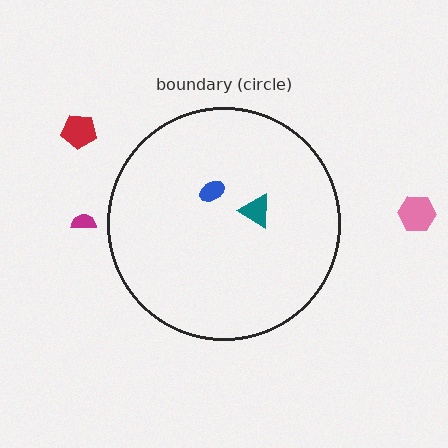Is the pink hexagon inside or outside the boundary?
Outside.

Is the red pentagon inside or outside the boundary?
Outside.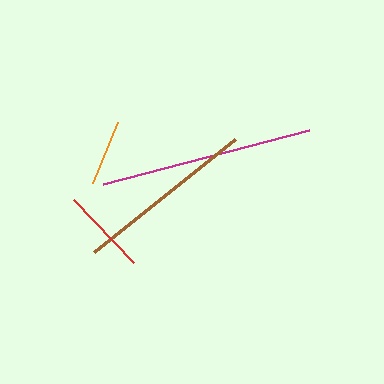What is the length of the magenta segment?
The magenta segment is approximately 213 pixels long.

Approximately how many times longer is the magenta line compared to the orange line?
The magenta line is approximately 3.2 times the length of the orange line.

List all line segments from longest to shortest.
From longest to shortest: magenta, brown, red, orange.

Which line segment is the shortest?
The orange line is the shortest at approximately 66 pixels.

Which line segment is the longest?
The magenta line is the longest at approximately 213 pixels.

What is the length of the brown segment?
The brown segment is approximately 181 pixels long.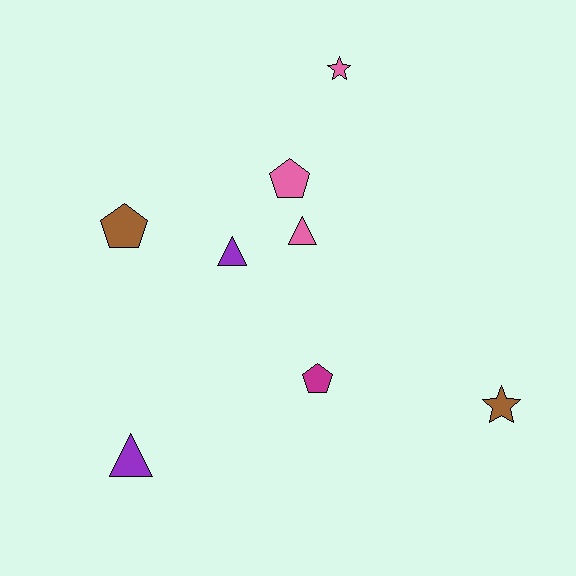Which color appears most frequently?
Pink, with 3 objects.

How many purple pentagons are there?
There are no purple pentagons.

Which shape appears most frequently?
Triangle, with 3 objects.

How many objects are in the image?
There are 8 objects.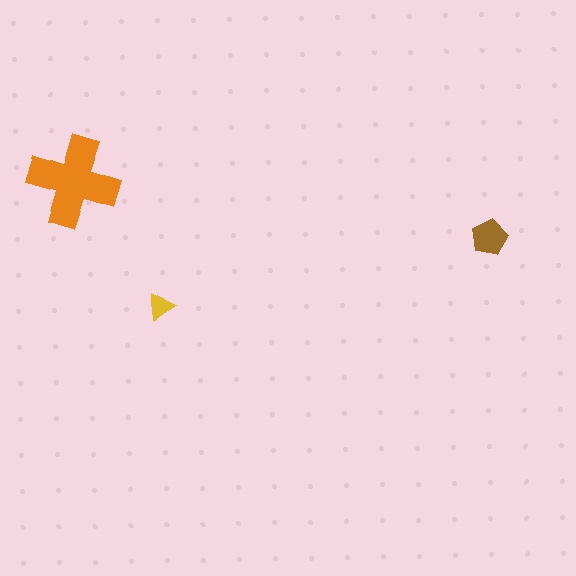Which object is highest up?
The orange cross is topmost.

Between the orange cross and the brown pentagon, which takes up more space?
The orange cross.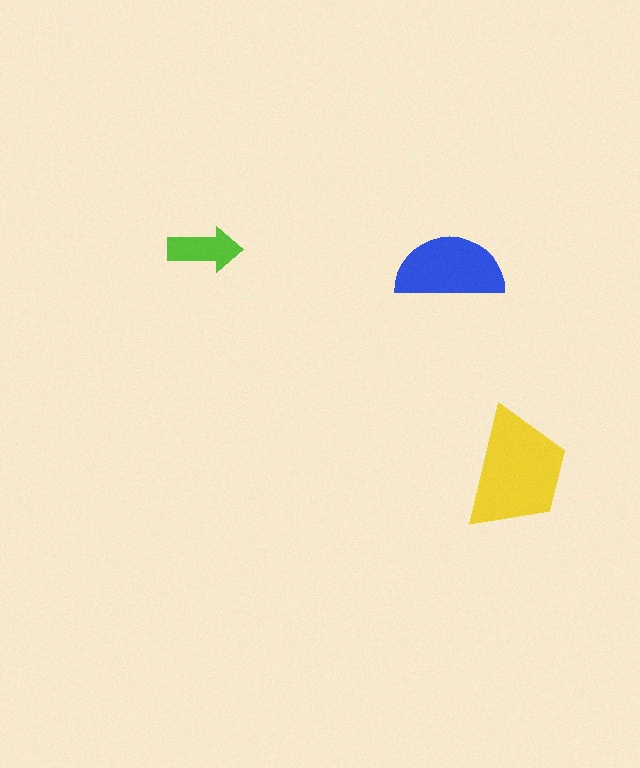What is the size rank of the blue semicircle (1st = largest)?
2nd.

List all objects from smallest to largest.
The lime arrow, the blue semicircle, the yellow trapezoid.